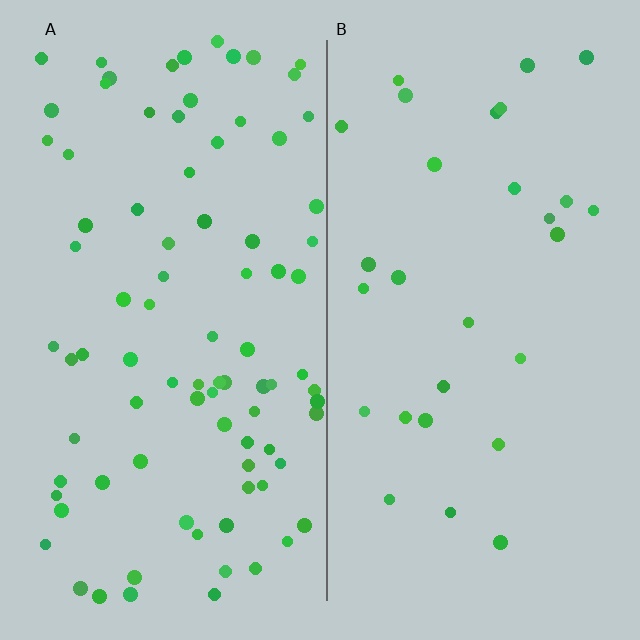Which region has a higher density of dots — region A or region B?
A (the left).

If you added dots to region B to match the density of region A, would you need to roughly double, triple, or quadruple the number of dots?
Approximately triple.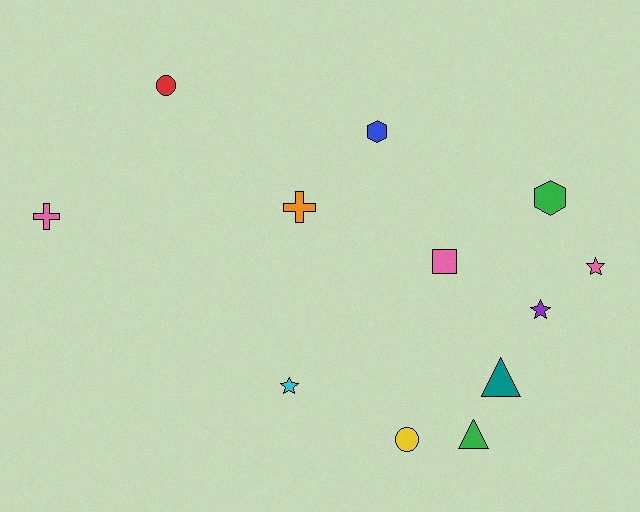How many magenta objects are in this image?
There are no magenta objects.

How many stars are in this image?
There are 3 stars.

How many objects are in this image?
There are 12 objects.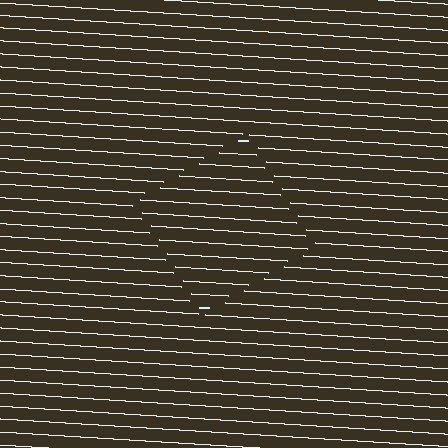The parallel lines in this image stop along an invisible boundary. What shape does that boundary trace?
An illusory square. The interior of the shape contains the same grating, shifted by half a period — the contour is defined by the phase discontinuity where line-ends from the inner and outer gratings abut.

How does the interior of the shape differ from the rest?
The interior of the shape contains the same grating, shifted by half a period — the contour is defined by the phase discontinuity where line-ends from the inner and outer gratings abut.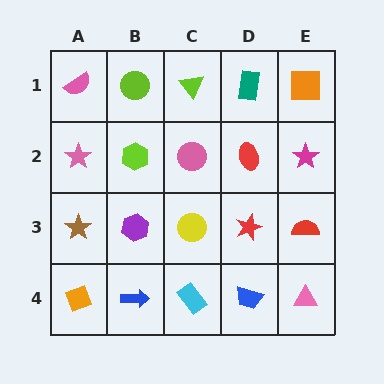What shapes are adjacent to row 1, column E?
A magenta star (row 2, column E), a teal rectangle (row 1, column D).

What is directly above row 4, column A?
A brown star.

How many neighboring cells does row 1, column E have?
2.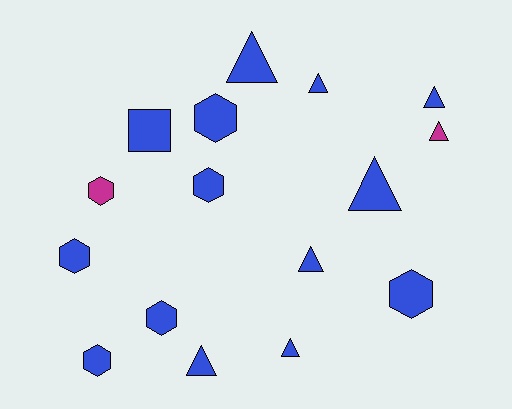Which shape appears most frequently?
Triangle, with 8 objects.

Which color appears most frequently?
Blue, with 14 objects.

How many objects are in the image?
There are 16 objects.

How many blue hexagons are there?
There are 6 blue hexagons.